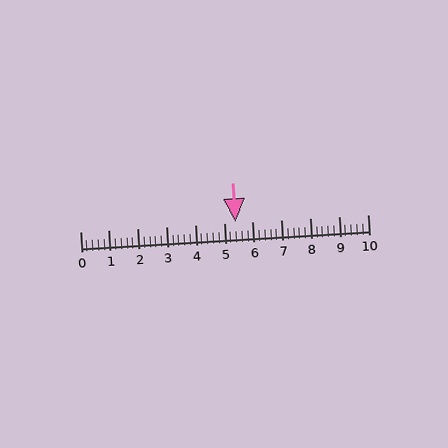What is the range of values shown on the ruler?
The ruler shows values from 0 to 10.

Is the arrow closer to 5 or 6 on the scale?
The arrow is closer to 5.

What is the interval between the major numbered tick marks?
The major tick marks are spaced 1 units apart.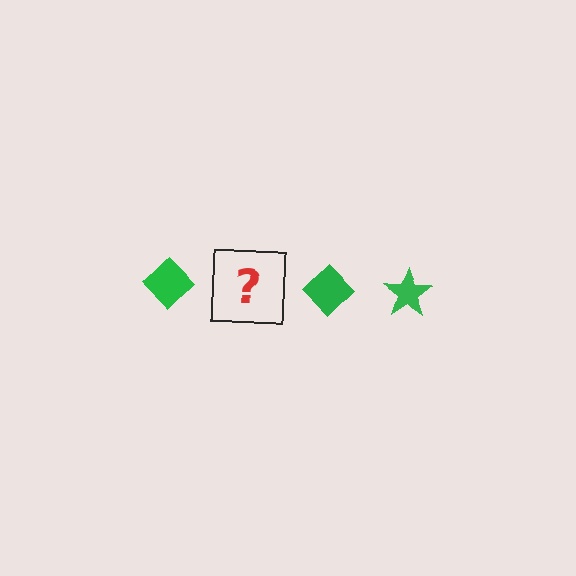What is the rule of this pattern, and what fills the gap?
The rule is that the pattern cycles through diamond, star shapes in green. The gap should be filled with a green star.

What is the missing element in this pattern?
The missing element is a green star.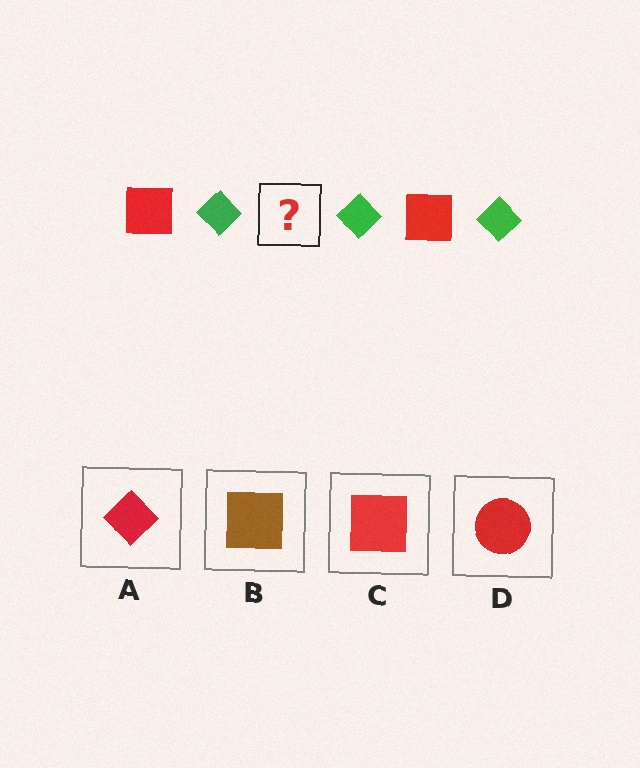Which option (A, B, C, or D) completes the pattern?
C.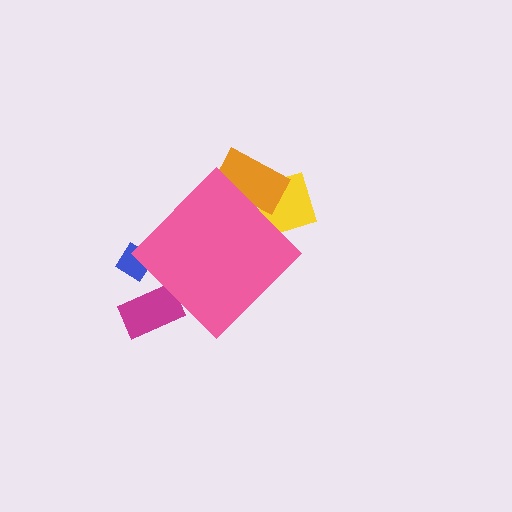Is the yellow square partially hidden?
Yes, the yellow square is partially hidden behind the pink diamond.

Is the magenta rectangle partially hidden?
Yes, the magenta rectangle is partially hidden behind the pink diamond.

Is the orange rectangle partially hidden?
Yes, the orange rectangle is partially hidden behind the pink diamond.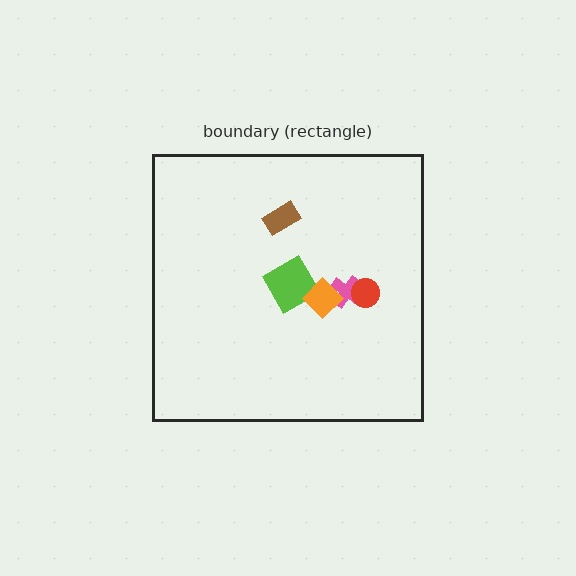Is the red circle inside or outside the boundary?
Inside.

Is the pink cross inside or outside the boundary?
Inside.